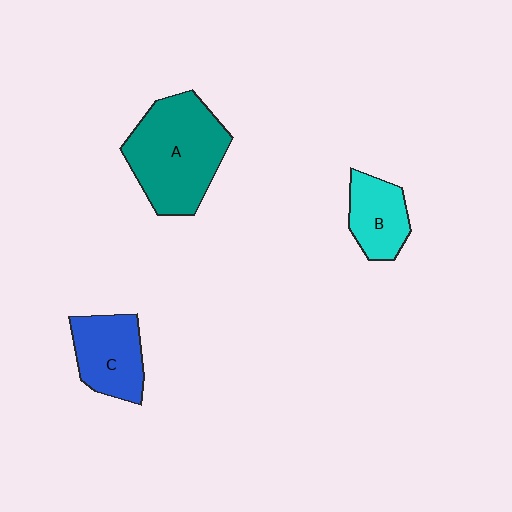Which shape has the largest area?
Shape A (teal).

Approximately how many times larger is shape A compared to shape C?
Approximately 1.7 times.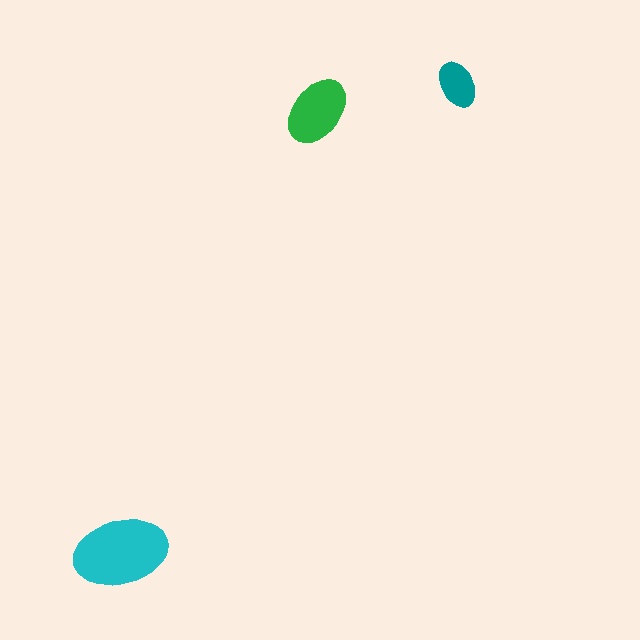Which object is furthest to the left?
The cyan ellipse is leftmost.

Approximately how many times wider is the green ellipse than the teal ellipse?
About 1.5 times wider.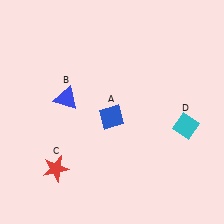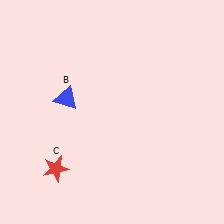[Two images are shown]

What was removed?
The blue diamond (A), the cyan diamond (D) were removed in Image 2.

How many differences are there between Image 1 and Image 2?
There are 2 differences between the two images.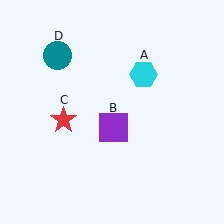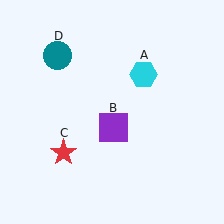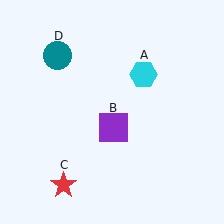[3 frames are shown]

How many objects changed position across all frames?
1 object changed position: red star (object C).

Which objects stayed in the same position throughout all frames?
Cyan hexagon (object A) and purple square (object B) and teal circle (object D) remained stationary.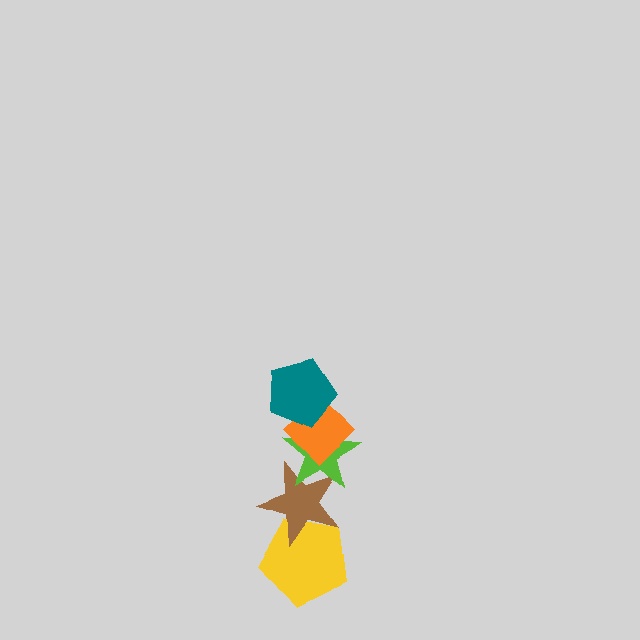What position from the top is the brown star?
The brown star is 4th from the top.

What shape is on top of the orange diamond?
The teal pentagon is on top of the orange diamond.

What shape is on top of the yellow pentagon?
The brown star is on top of the yellow pentagon.